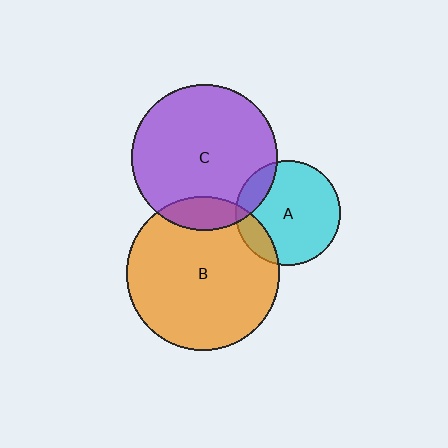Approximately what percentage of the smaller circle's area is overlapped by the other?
Approximately 15%.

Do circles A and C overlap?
Yes.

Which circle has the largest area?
Circle B (orange).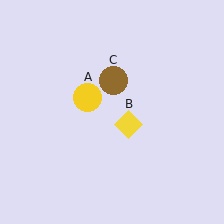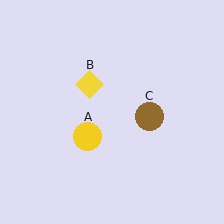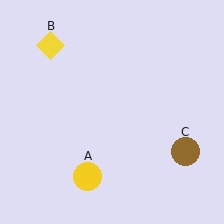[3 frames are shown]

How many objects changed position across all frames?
3 objects changed position: yellow circle (object A), yellow diamond (object B), brown circle (object C).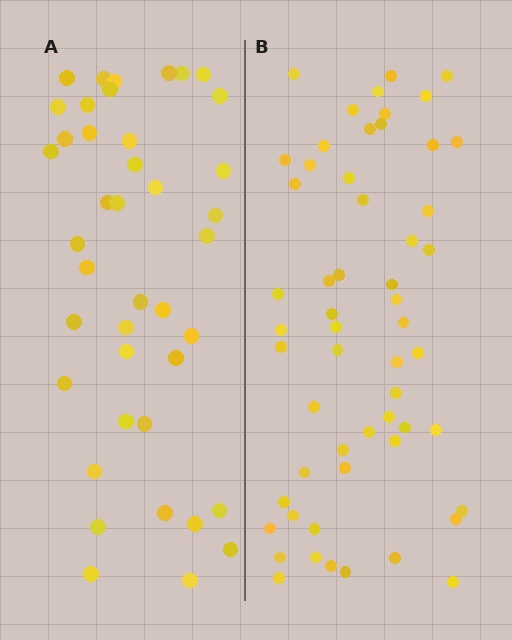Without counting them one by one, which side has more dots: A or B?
Region B (the right region) has more dots.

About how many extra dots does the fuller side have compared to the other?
Region B has approximately 15 more dots than region A.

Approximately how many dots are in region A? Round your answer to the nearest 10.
About 40 dots. (The exact count is 41, which rounds to 40.)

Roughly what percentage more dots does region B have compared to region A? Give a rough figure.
About 35% more.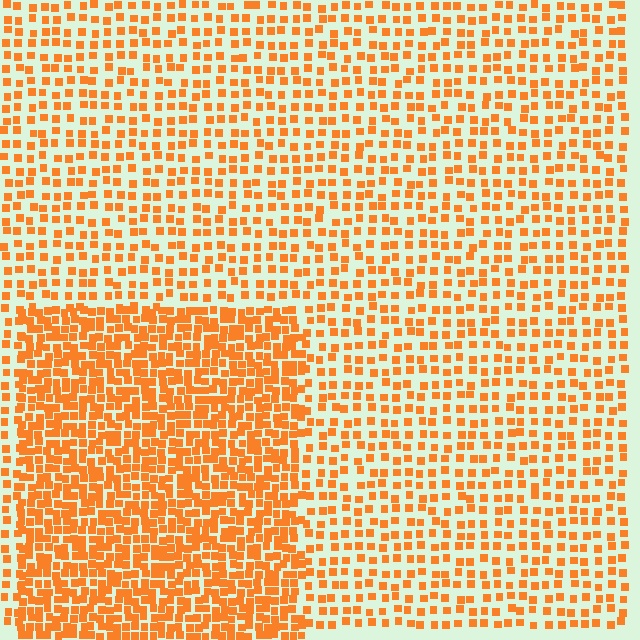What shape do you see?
I see a rectangle.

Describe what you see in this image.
The image contains small orange elements arranged at two different densities. A rectangle-shaped region is visible where the elements are more densely packed than the surrounding area.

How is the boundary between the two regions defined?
The boundary is defined by a change in element density (approximately 2.1x ratio). All elements are the same color, size, and shape.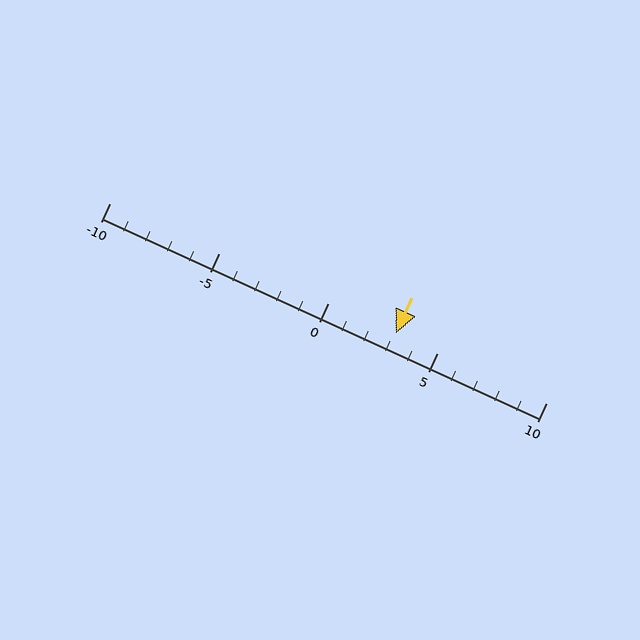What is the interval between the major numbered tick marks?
The major tick marks are spaced 5 units apart.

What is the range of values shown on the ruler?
The ruler shows values from -10 to 10.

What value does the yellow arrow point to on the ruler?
The yellow arrow points to approximately 3.